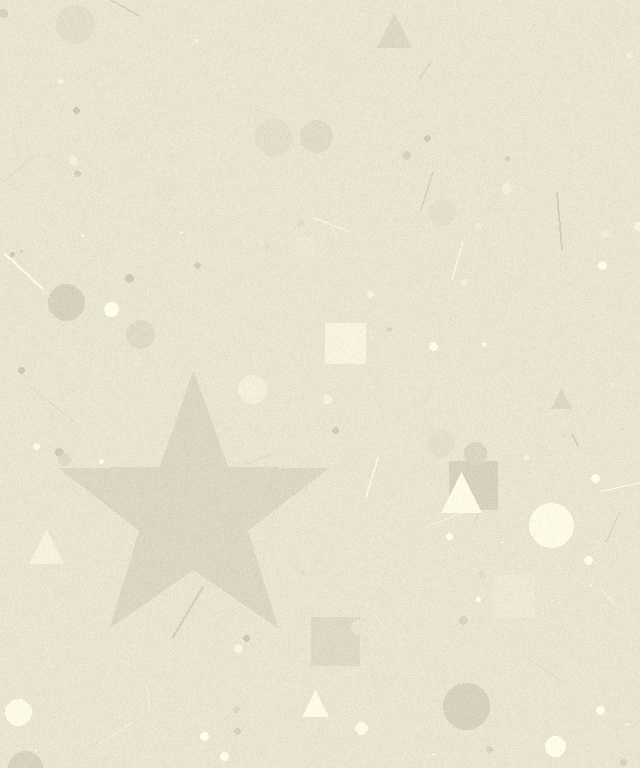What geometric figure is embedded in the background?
A star is embedded in the background.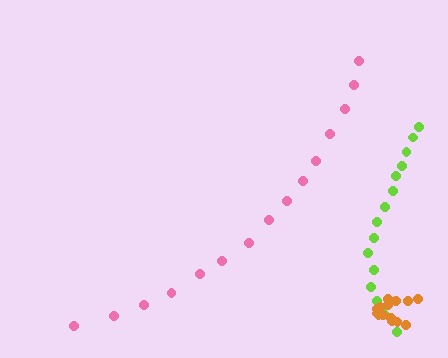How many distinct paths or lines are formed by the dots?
There are 3 distinct paths.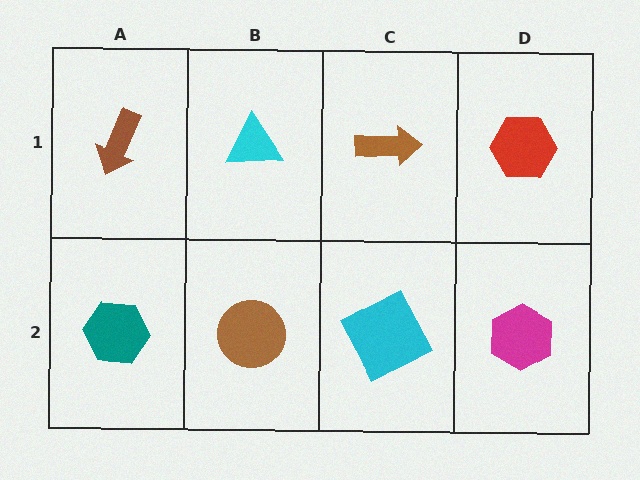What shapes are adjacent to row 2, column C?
A brown arrow (row 1, column C), a brown circle (row 2, column B), a magenta hexagon (row 2, column D).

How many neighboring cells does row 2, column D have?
2.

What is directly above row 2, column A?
A brown arrow.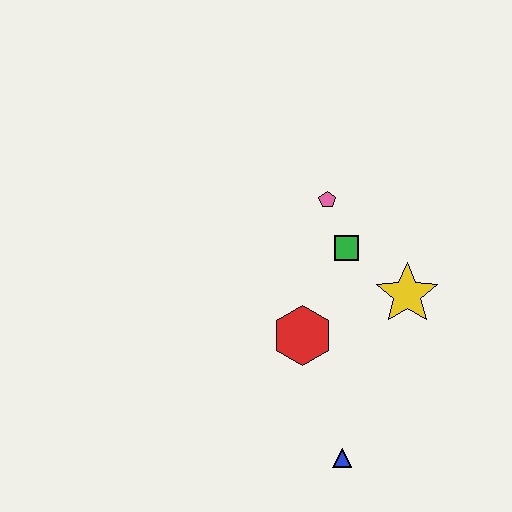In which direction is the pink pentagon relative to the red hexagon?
The pink pentagon is above the red hexagon.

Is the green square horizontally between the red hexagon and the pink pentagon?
No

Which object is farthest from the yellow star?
The blue triangle is farthest from the yellow star.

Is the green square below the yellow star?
No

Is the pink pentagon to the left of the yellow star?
Yes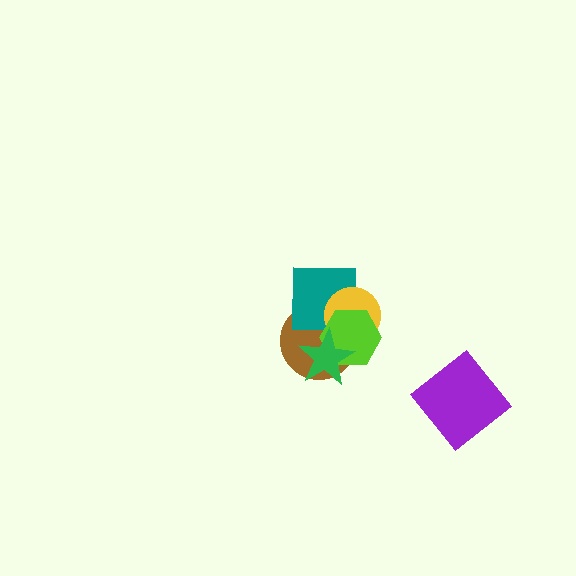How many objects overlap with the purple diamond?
0 objects overlap with the purple diamond.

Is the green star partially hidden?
No, no other shape covers it.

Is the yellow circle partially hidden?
Yes, it is partially covered by another shape.